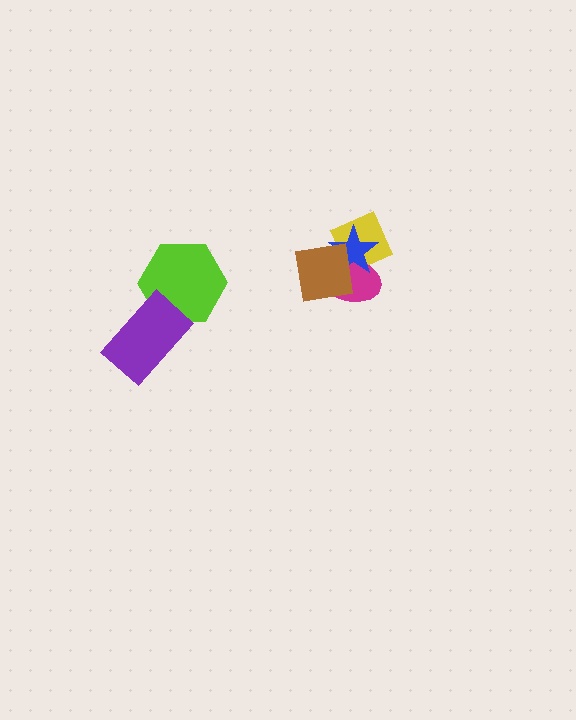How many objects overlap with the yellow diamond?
3 objects overlap with the yellow diamond.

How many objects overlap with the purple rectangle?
1 object overlaps with the purple rectangle.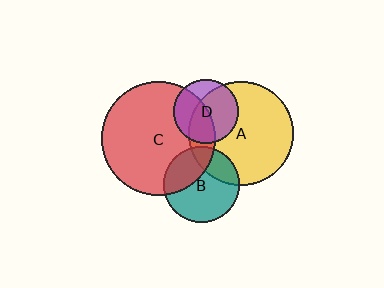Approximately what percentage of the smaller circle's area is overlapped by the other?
Approximately 15%.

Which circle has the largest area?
Circle C (red).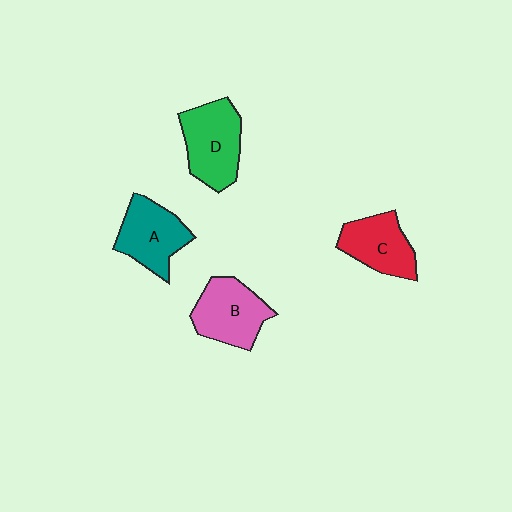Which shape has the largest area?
Shape D (green).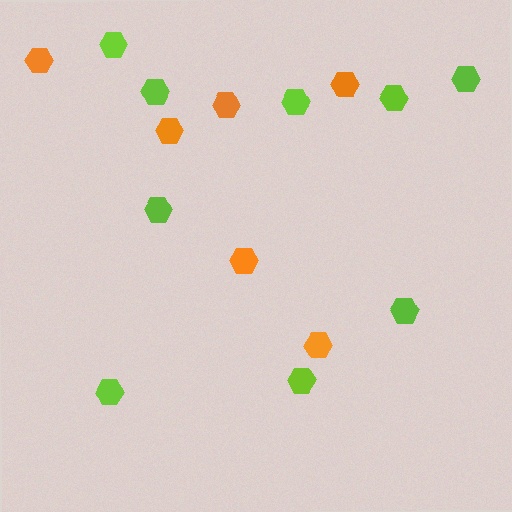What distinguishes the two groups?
There are 2 groups: one group of orange hexagons (6) and one group of lime hexagons (9).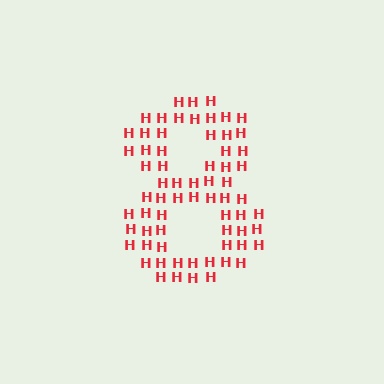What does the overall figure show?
The overall figure shows the digit 8.